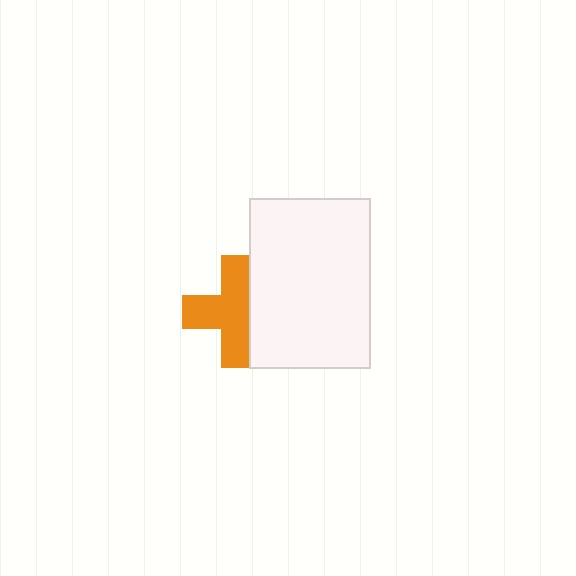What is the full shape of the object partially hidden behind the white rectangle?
The partially hidden object is an orange cross.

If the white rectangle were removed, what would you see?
You would see the complete orange cross.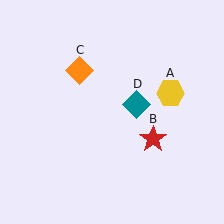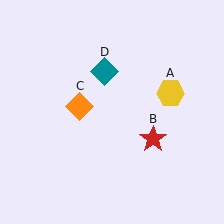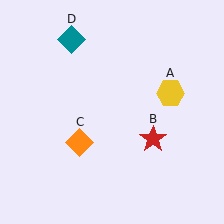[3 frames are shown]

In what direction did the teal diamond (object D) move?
The teal diamond (object D) moved up and to the left.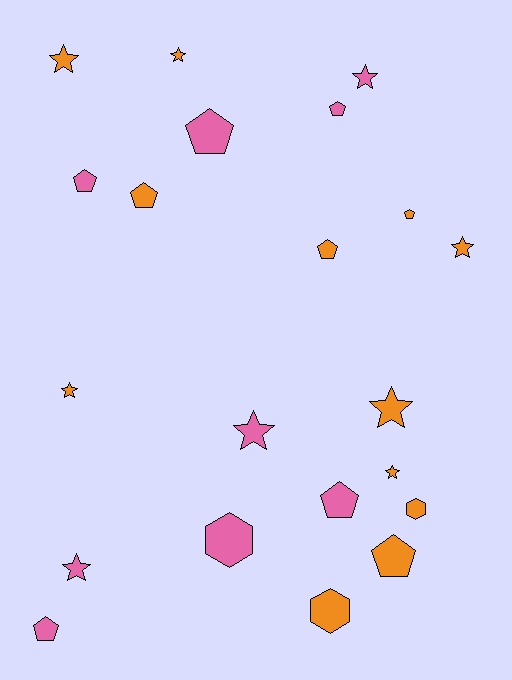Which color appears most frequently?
Orange, with 12 objects.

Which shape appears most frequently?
Star, with 9 objects.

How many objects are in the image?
There are 21 objects.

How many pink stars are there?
There are 3 pink stars.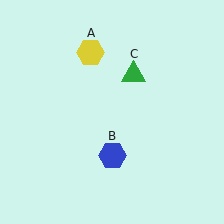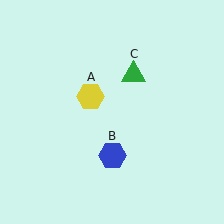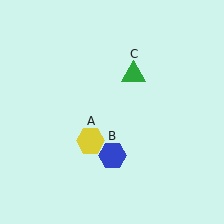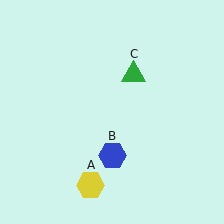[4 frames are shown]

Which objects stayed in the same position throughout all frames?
Blue hexagon (object B) and green triangle (object C) remained stationary.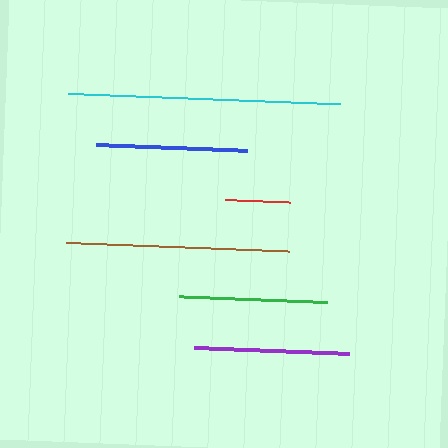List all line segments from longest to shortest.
From longest to shortest: cyan, brown, purple, blue, green, red.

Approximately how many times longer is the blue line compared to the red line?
The blue line is approximately 2.3 times the length of the red line.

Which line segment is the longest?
The cyan line is the longest at approximately 272 pixels.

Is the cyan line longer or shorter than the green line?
The cyan line is longer than the green line.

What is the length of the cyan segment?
The cyan segment is approximately 272 pixels long.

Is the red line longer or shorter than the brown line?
The brown line is longer than the red line.